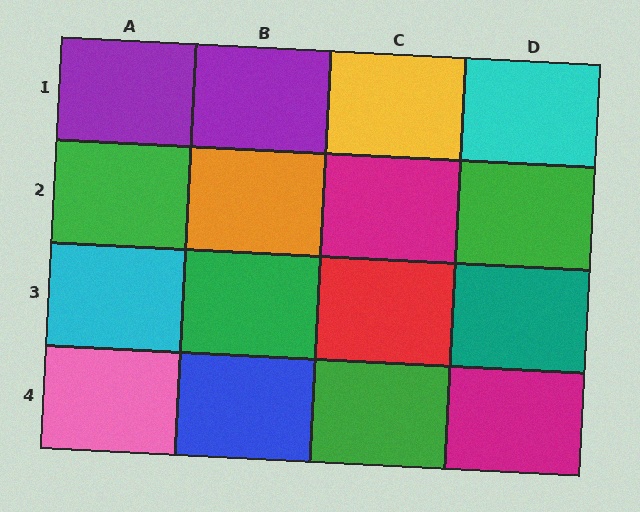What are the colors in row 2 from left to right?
Green, orange, magenta, green.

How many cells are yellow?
1 cell is yellow.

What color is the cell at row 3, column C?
Red.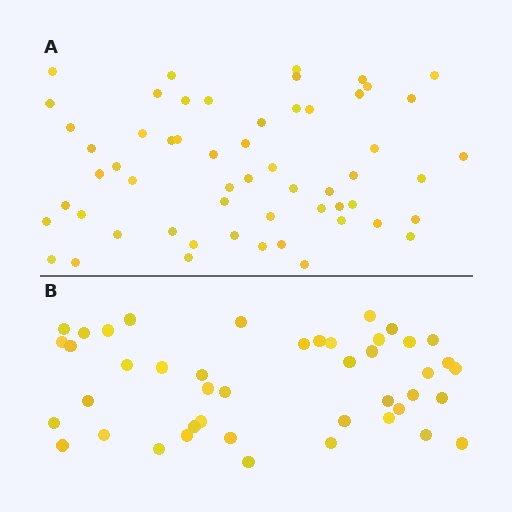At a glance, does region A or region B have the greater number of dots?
Region A (the top region) has more dots.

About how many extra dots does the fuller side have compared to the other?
Region A has approximately 15 more dots than region B.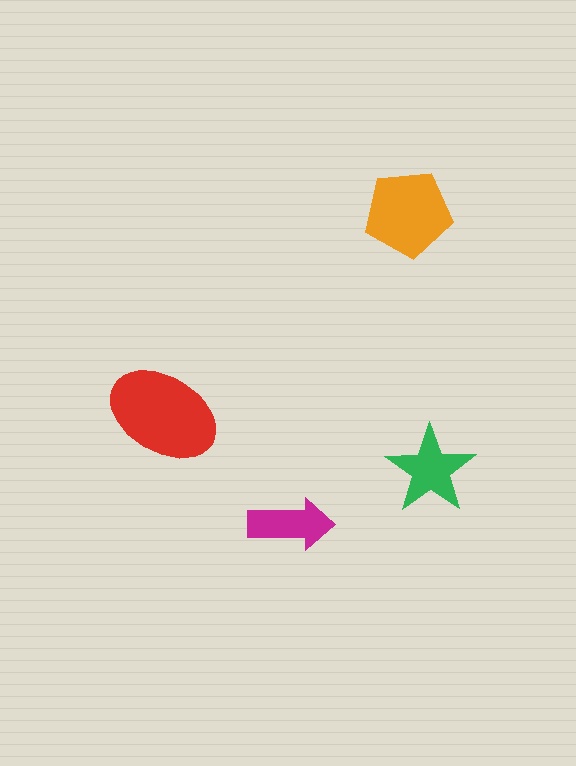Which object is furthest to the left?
The red ellipse is leftmost.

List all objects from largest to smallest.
The red ellipse, the orange pentagon, the green star, the magenta arrow.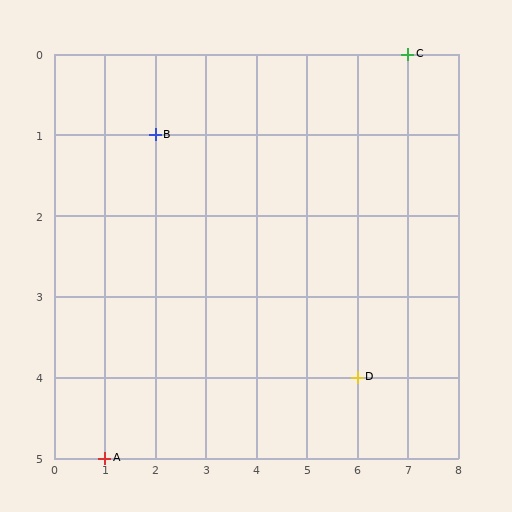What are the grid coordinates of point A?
Point A is at grid coordinates (1, 5).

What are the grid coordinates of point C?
Point C is at grid coordinates (7, 0).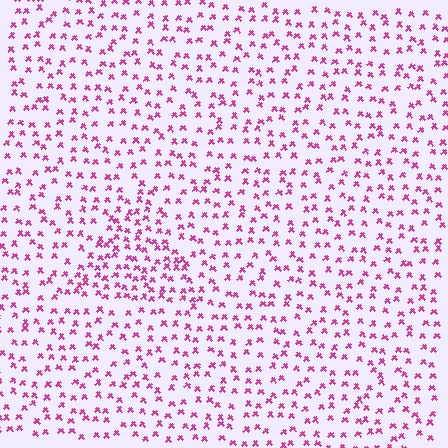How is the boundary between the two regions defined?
The boundary is defined by a change in element density (approximately 1.7x ratio). All elements are the same color, size, and shape.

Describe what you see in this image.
The image contains small magenta elements arranged at two different densities. A triangle-shaped region is visible where the elements are more densely packed than the surrounding area.